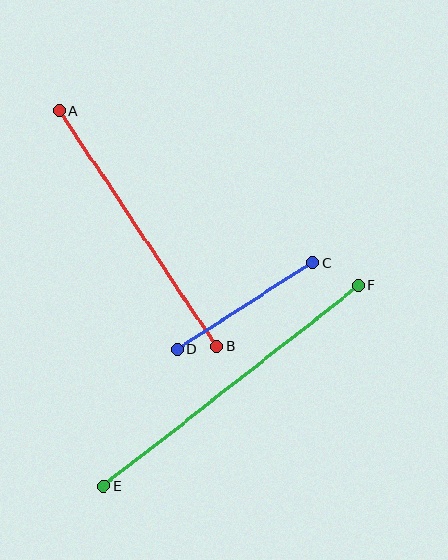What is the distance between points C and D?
The distance is approximately 161 pixels.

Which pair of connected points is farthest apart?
Points E and F are farthest apart.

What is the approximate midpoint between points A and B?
The midpoint is at approximately (138, 229) pixels.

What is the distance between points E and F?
The distance is approximately 325 pixels.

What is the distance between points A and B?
The distance is approximately 283 pixels.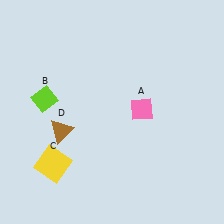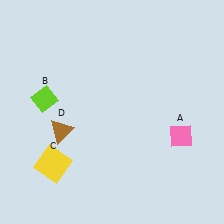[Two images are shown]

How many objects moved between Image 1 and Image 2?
1 object moved between the two images.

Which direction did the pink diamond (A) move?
The pink diamond (A) moved right.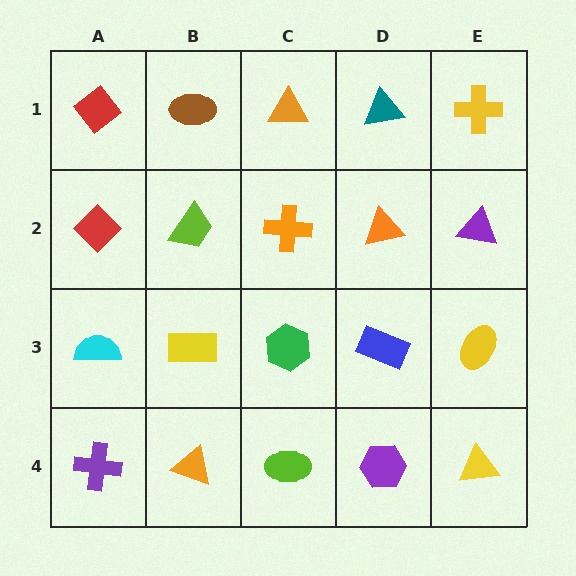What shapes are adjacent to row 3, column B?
A lime trapezoid (row 2, column B), an orange triangle (row 4, column B), a cyan semicircle (row 3, column A), a green hexagon (row 3, column C).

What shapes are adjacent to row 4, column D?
A blue rectangle (row 3, column D), a lime ellipse (row 4, column C), a yellow triangle (row 4, column E).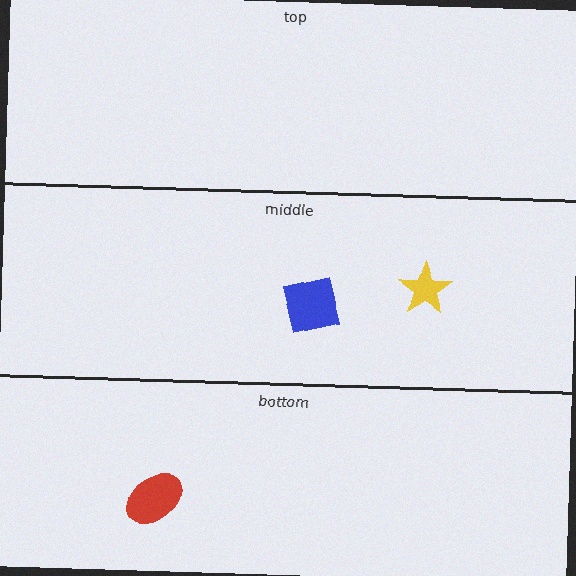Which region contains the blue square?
The middle region.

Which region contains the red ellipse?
The bottom region.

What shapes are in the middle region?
The yellow star, the blue square.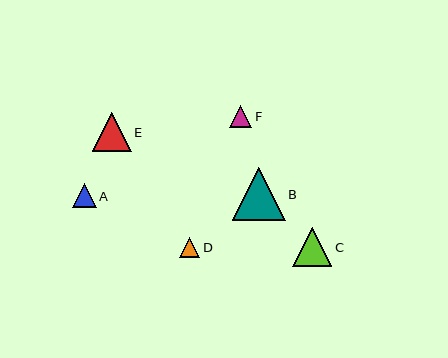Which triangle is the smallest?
Triangle D is the smallest with a size of approximately 20 pixels.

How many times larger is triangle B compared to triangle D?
Triangle B is approximately 2.6 times the size of triangle D.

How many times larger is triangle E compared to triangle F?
Triangle E is approximately 1.8 times the size of triangle F.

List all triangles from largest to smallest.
From largest to smallest: B, E, C, A, F, D.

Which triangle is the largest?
Triangle B is the largest with a size of approximately 53 pixels.